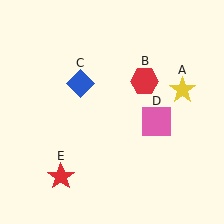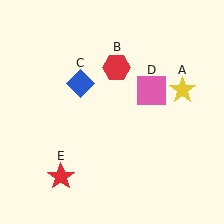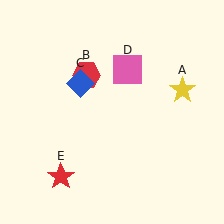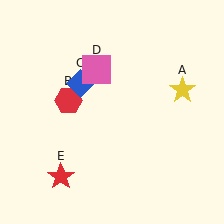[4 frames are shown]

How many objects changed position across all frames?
2 objects changed position: red hexagon (object B), pink square (object D).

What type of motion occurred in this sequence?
The red hexagon (object B), pink square (object D) rotated counterclockwise around the center of the scene.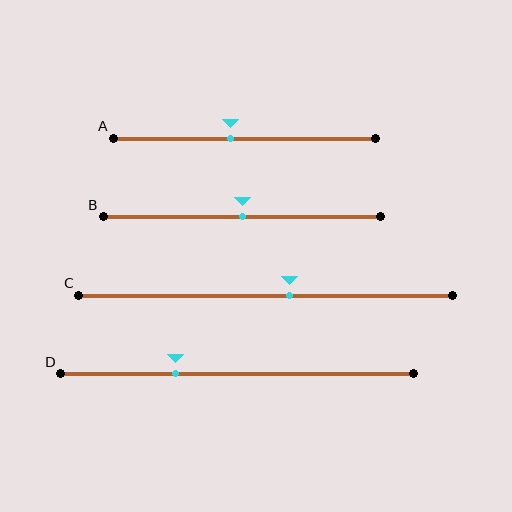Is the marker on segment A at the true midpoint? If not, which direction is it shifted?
No, the marker on segment A is shifted to the left by about 5% of the segment length.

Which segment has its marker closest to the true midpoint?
Segment B has its marker closest to the true midpoint.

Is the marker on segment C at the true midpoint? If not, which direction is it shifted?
No, the marker on segment C is shifted to the right by about 6% of the segment length.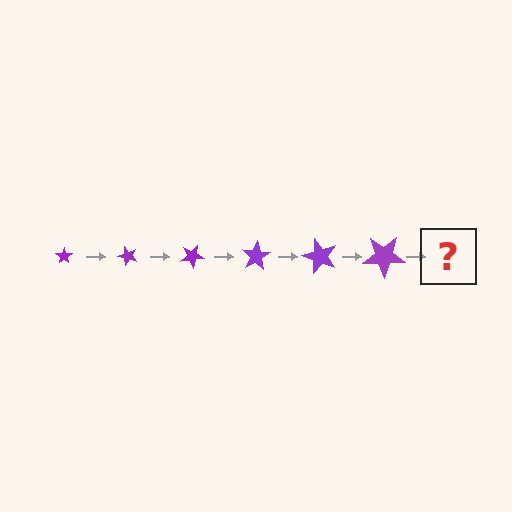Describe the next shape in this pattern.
It should be a star, larger than the previous one and rotated 300 degrees from the start.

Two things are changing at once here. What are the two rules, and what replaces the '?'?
The two rules are that the star grows larger each step and it rotates 50 degrees each step. The '?' should be a star, larger than the previous one and rotated 300 degrees from the start.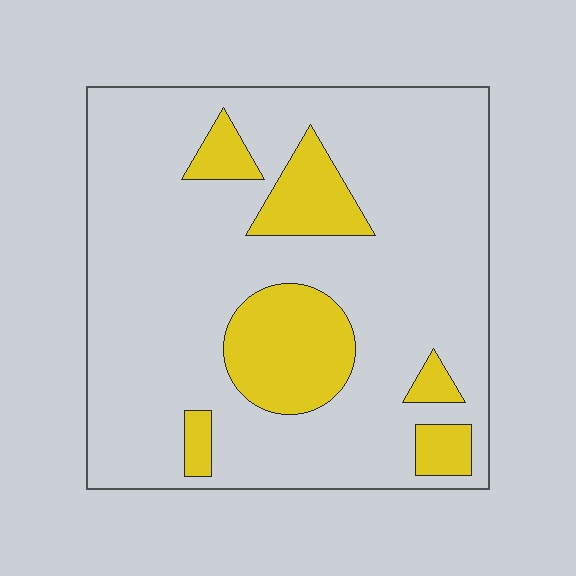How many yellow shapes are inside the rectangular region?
6.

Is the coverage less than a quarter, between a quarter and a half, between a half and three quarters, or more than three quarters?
Less than a quarter.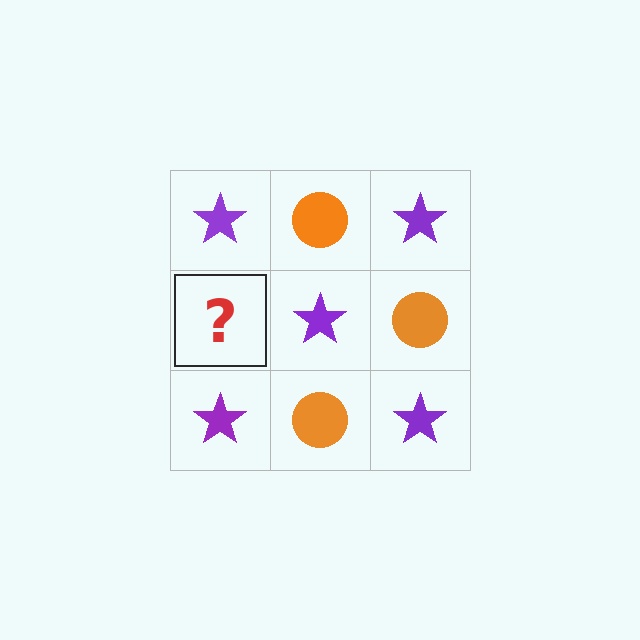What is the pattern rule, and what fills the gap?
The rule is that it alternates purple star and orange circle in a checkerboard pattern. The gap should be filled with an orange circle.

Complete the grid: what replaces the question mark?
The question mark should be replaced with an orange circle.